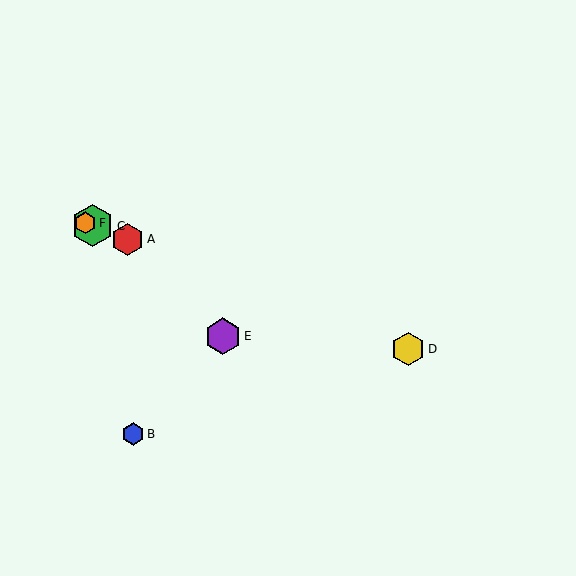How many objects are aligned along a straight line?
4 objects (A, C, D, F) are aligned along a straight line.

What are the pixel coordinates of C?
Object C is at (93, 226).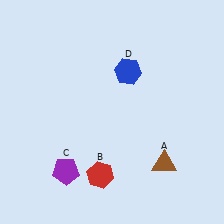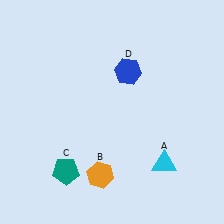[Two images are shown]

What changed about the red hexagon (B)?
In Image 1, B is red. In Image 2, it changed to orange.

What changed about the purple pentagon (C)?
In Image 1, C is purple. In Image 2, it changed to teal.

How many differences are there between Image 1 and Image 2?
There are 3 differences between the two images.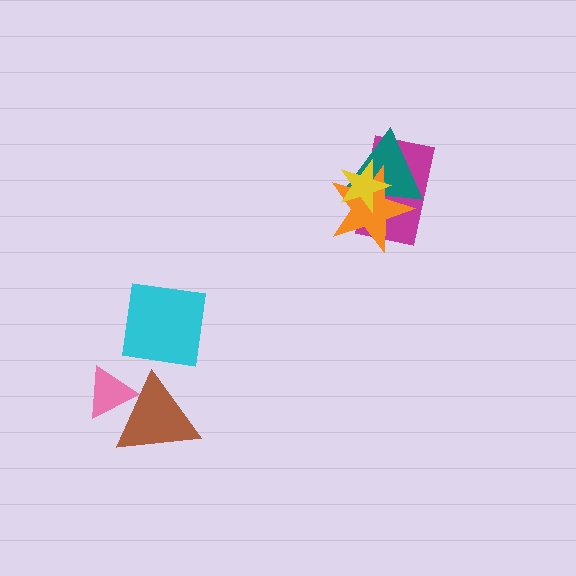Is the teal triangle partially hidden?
Yes, it is partially covered by another shape.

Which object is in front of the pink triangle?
The brown triangle is in front of the pink triangle.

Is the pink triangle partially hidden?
Yes, it is partially covered by another shape.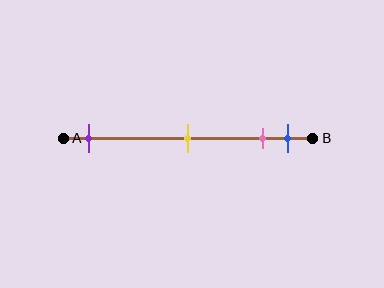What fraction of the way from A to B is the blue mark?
The blue mark is approximately 90% (0.9) of the way from A to B.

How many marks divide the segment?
There are 4 marks dividing the segment.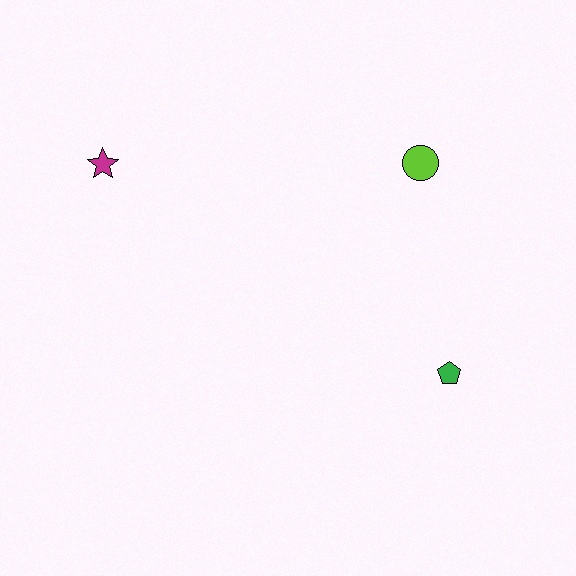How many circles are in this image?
There is 1 circle.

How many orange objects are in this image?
There are no orange objects.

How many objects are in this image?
There are 3 objects.